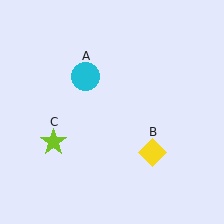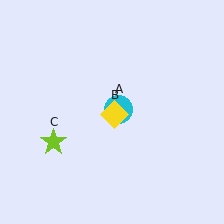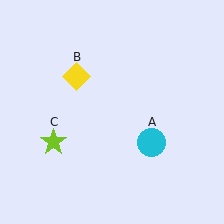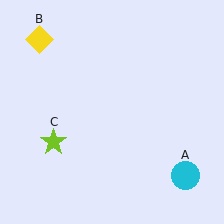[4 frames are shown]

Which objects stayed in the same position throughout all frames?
Lime star (object C) remained stationary.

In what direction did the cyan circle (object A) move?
The cyan circle (object A) moved down and to the right.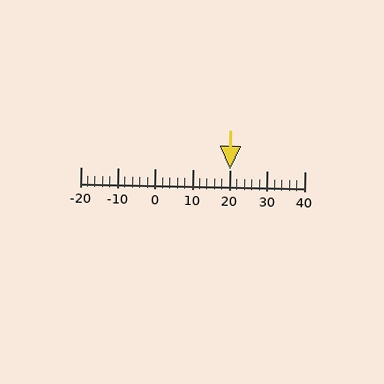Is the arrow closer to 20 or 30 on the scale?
The arrow is closer to 20.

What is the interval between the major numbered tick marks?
The major tick marks are spaced 10 units apart.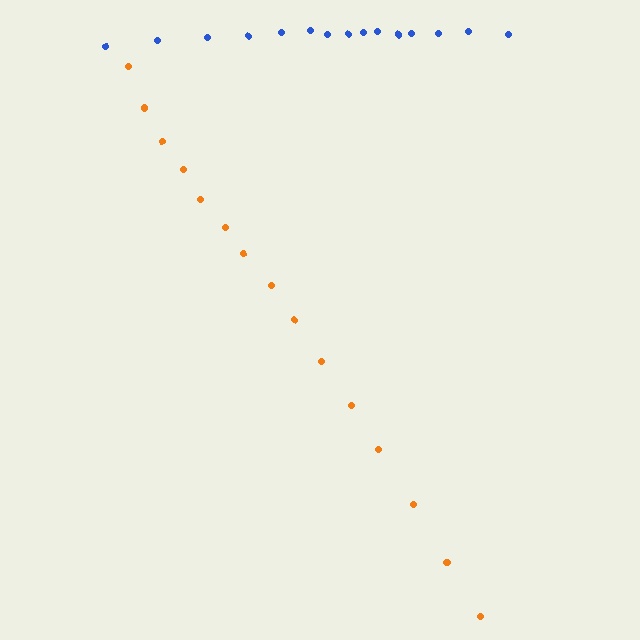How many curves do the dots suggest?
There are 2 distinct paths.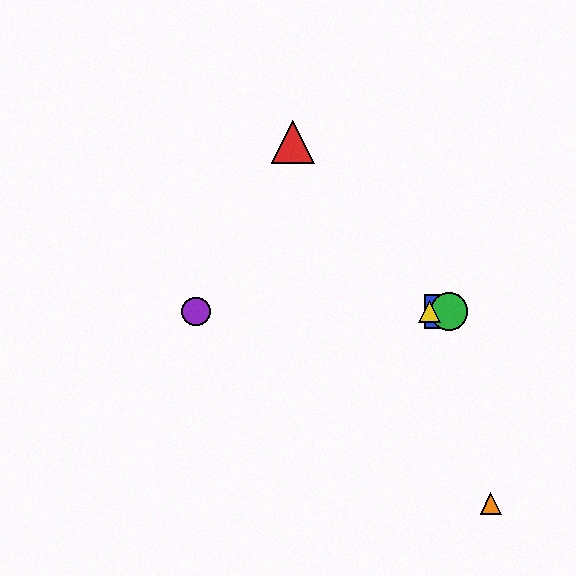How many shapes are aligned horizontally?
4 shapes (the blue square, the green circle, the yellow triangle, the purple circle) are aligned horizontally.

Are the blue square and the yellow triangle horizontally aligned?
Yes, both are at y≈311.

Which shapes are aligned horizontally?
The blue square, the green circle, the yellow triangle, the purple circle are aligned horizontally.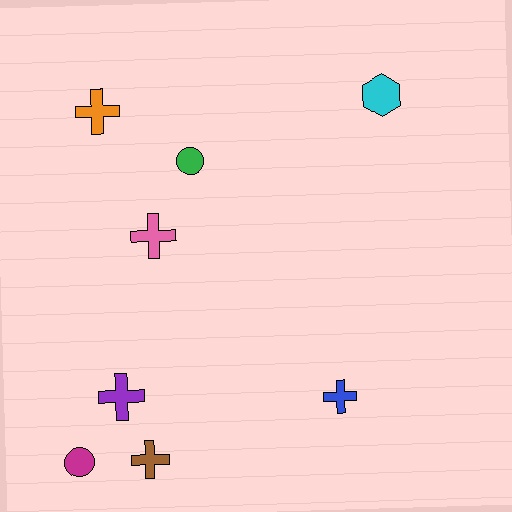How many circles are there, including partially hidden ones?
There are 2 circles.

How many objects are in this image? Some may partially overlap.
There are 8 objects.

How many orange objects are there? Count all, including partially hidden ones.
There is 1 orange object.